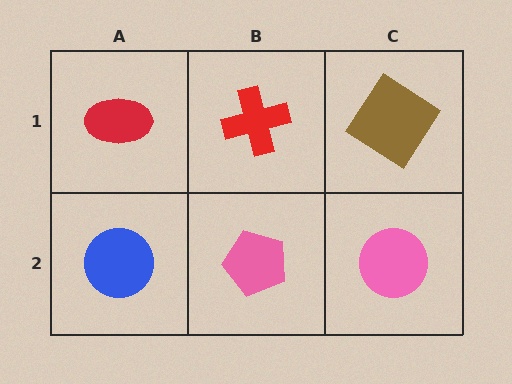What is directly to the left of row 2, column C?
A pink pentagon.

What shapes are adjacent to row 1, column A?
A blue circle (row 2, column A), a red cross (row 1, column B).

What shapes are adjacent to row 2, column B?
A red cross (row 1, column B), a blue circle (row 2, column A), a pink circle (row 2, column C).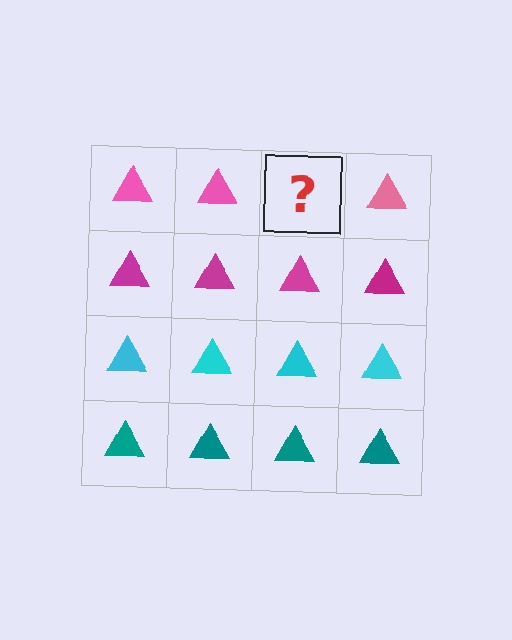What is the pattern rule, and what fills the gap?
The rule is that each row has a consistent color. The gap should be filled with a pink triangle.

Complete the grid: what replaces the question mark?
The question mark should be replaced with a pink triangle.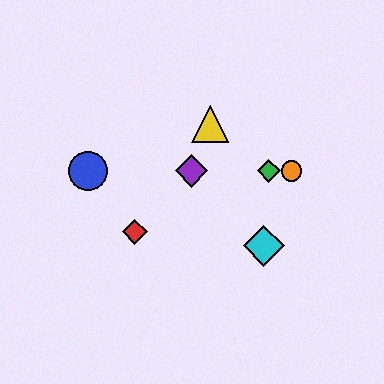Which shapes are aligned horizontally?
The blue circle, the green diamond, the purple diamond, the orange circle are aligned horizontally.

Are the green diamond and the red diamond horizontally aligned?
No, the green diamond is at y≈171 and the red diamond is at y≈232.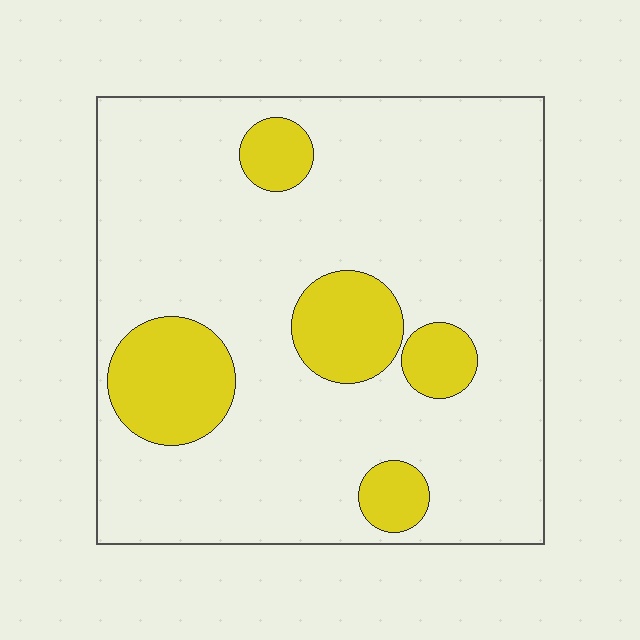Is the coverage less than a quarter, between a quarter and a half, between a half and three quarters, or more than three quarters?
Less than a quarter.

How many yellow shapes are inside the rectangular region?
5.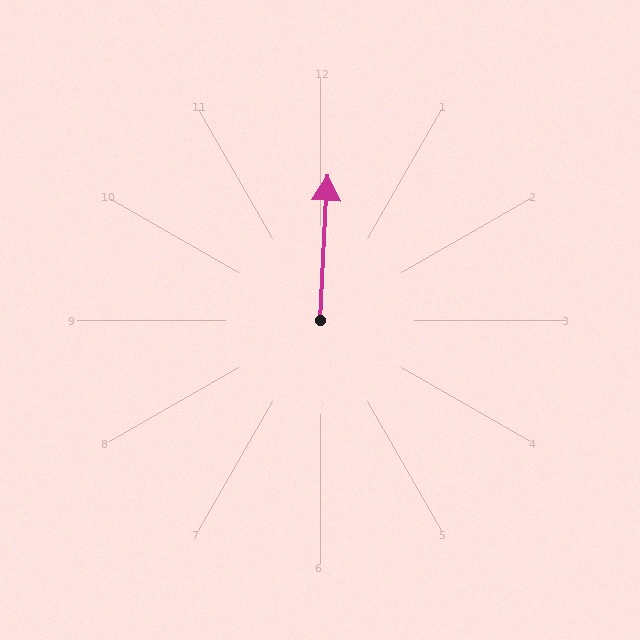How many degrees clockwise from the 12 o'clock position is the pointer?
Approximately 3 degrees.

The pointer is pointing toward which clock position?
Roughly 12 o'clock.